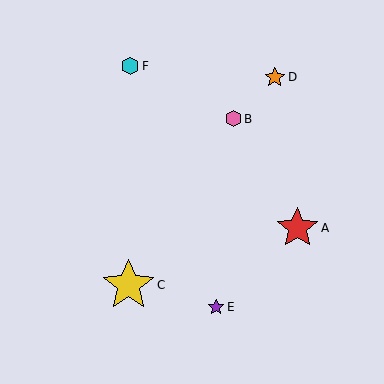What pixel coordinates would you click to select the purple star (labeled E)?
Click at (216, 307) to select the purple star E.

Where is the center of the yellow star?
The center of the yellow star is at (128, 285).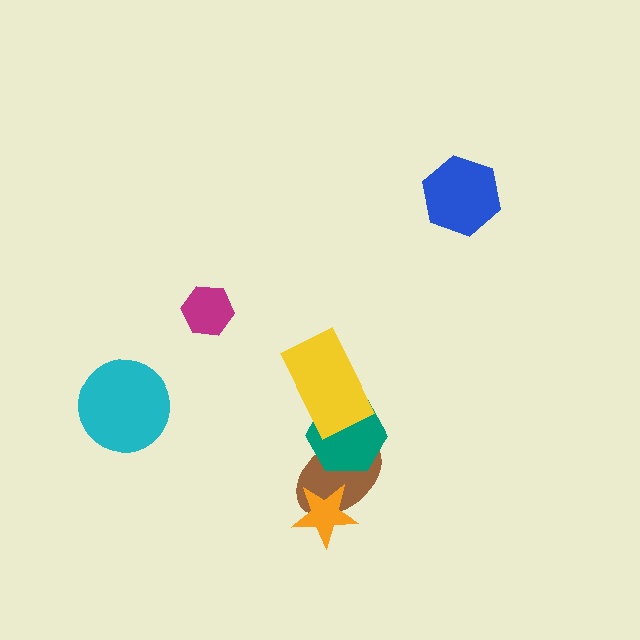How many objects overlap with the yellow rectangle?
1 object overlaps with the yellow rectangle.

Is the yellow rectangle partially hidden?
No, no other shape covers it.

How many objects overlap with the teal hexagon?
2 objects overlap with the teal hexagon.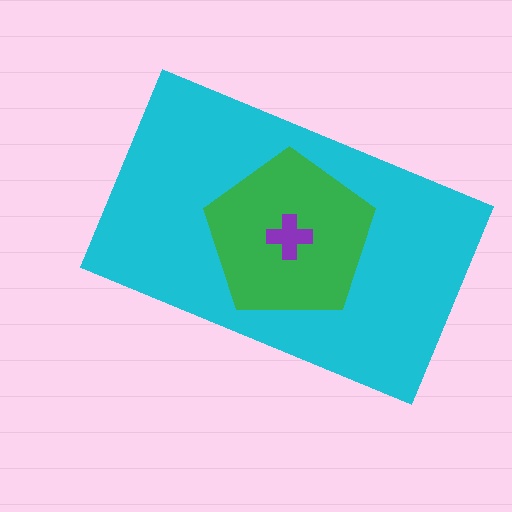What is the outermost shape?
The cyan rectangle.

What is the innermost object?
The purple cross.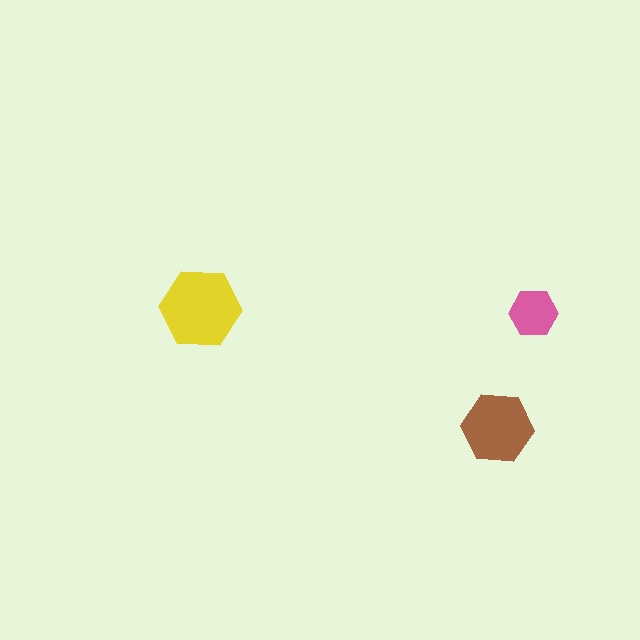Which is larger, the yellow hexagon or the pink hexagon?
The yellow one.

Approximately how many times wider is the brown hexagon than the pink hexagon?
About 1.5 times wider.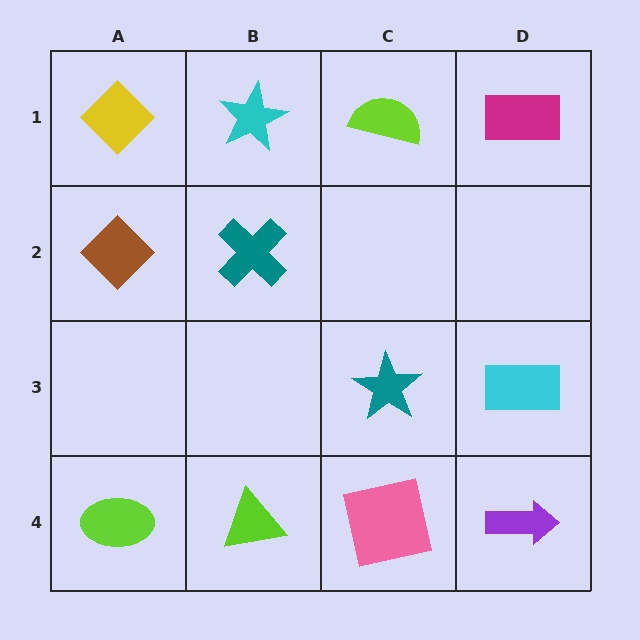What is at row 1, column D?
A magenta rectangle.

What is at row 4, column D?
A purple arrow.